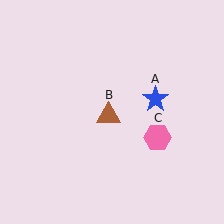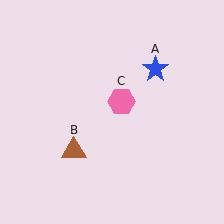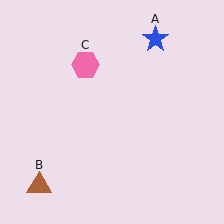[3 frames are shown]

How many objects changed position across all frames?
3 objects changed position: blue star (object A), brown triangle (object B), pink hexagon (object C).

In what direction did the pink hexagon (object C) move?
The pink hexagon (object C) moved up and to the left.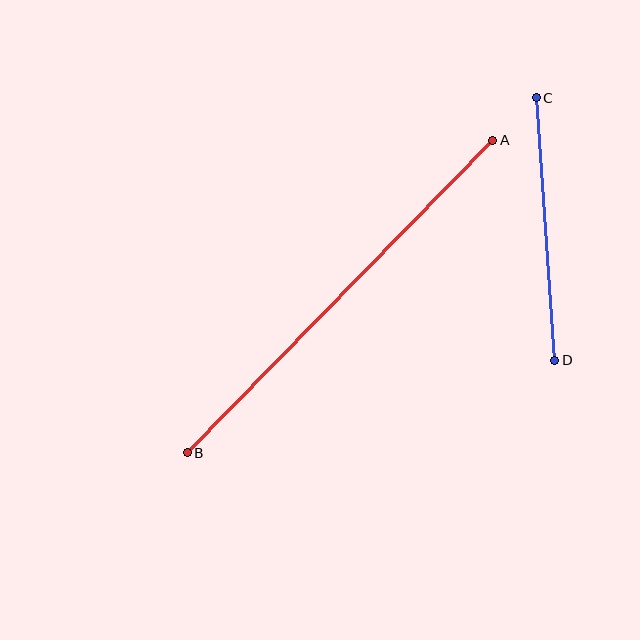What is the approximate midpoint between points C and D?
The midpoint is at approximately (545, 229) pixels.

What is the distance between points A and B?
The distance is approximately 437 pixels.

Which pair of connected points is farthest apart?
Points A and B are farthest apart.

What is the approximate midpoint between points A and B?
The midpoint is at approximately (340, 297) pixels.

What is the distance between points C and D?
The distance is approximately 263 pixels.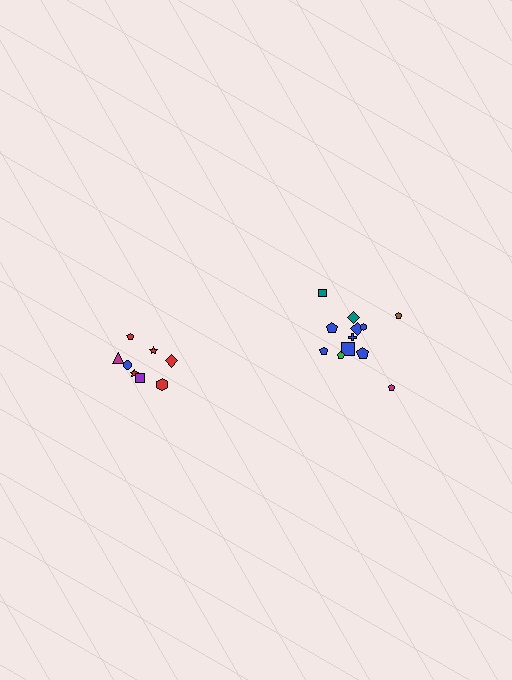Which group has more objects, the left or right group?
The right group.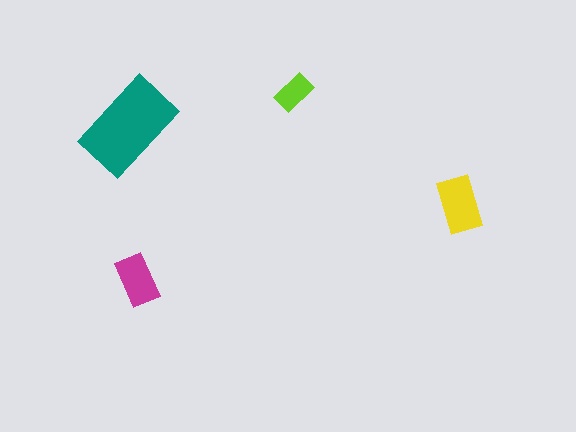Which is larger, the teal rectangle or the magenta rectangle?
The teal one.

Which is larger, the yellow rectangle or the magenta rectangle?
The yellow one.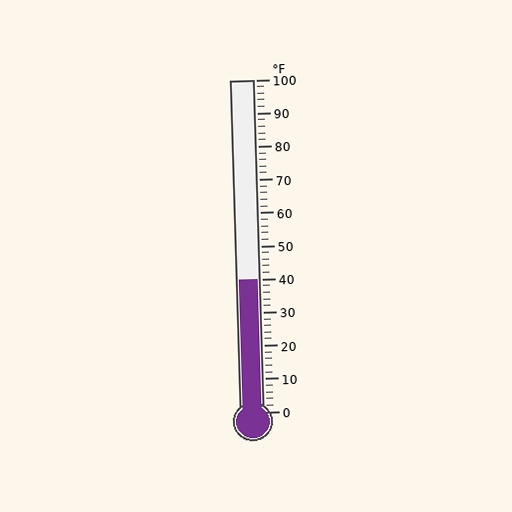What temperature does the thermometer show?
The thermometer shows approximately 40°F.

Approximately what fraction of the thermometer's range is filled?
The thermometer is filled to approximately 40% of its range.